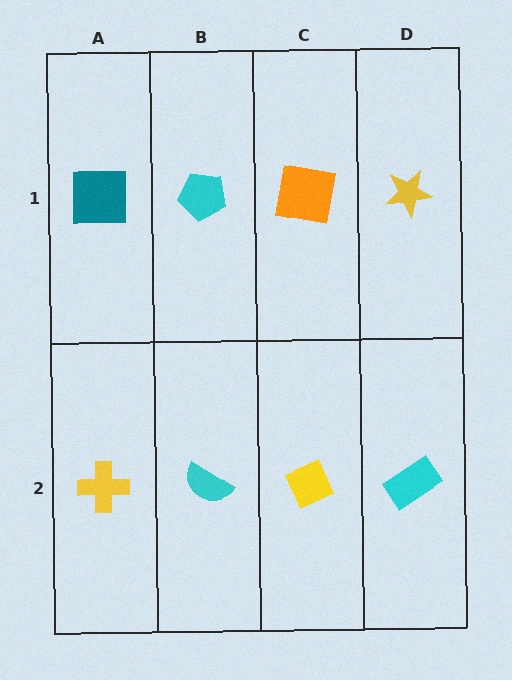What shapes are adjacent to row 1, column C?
A yellow diamond (row 2, column C), a cyan pentagon (row 1, column B), a yellow star (row 1, column D).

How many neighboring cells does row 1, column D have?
2.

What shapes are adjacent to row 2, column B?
A cyan pentagon (row 1, column B), a yellow cross (row 2, column A), a yellow diamond (row 2, column C).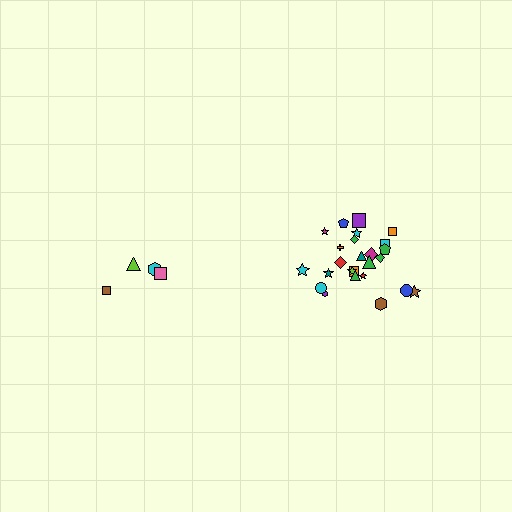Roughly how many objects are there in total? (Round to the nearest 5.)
Roughly 30 objects in total.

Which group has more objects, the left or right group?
The right group.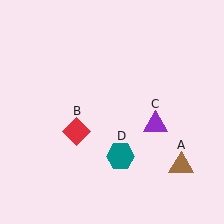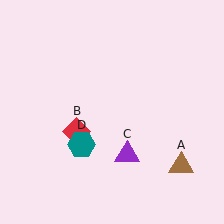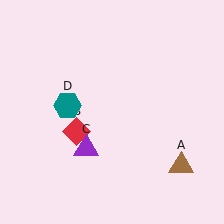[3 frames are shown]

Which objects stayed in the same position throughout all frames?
Brown triangle (object A) and red diamond (object B) remained stationary.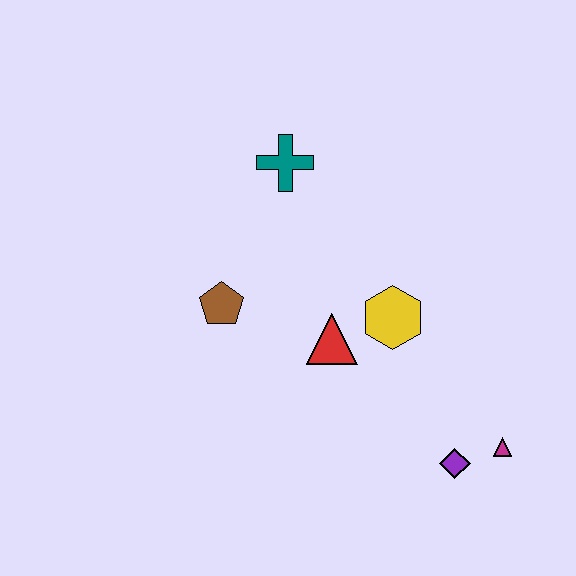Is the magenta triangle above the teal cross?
No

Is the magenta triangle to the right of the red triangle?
Yes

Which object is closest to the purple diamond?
The magenta triangle is closest to the purple diamond.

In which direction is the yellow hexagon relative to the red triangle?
The yellow hexagon is to the right of the red triangle.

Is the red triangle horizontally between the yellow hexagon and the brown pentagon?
Yes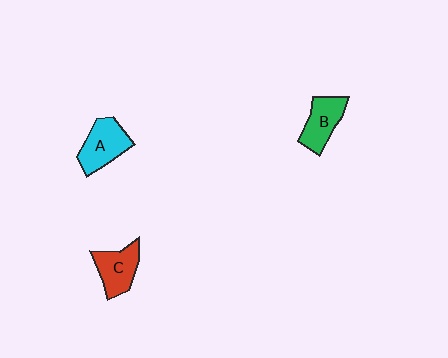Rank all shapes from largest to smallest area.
From largest to smallest: A (cyan), C (red), B (green).